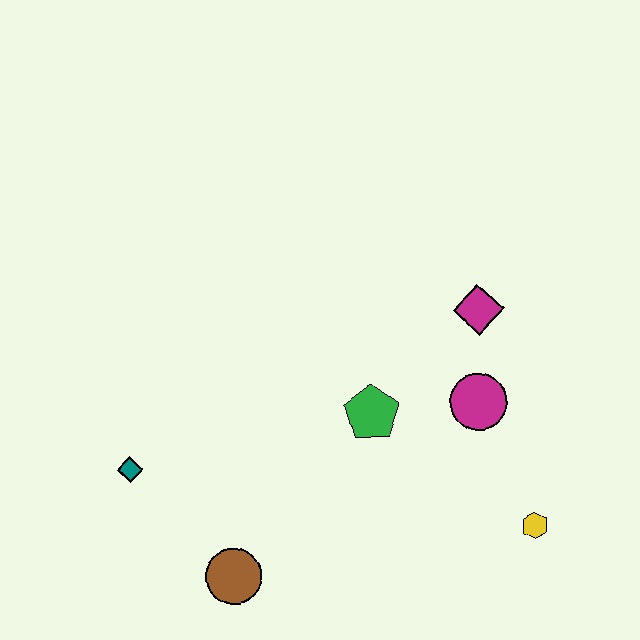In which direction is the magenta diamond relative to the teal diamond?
The magenta diamond is to the right of the teal diamond.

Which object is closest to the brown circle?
The teal diamond is closest to the brown circle.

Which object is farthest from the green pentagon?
The teal diamond is farthest from the green pentagon.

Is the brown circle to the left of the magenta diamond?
Yes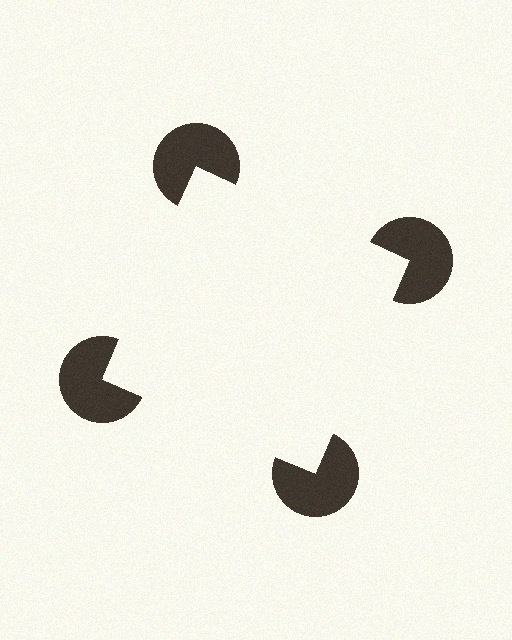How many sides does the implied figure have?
4 sides.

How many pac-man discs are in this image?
There are 4 — one at each vertex of the illusory square.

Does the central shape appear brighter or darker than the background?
It typically appears slightly brighter than the background, even though no actual brightness change is drawn.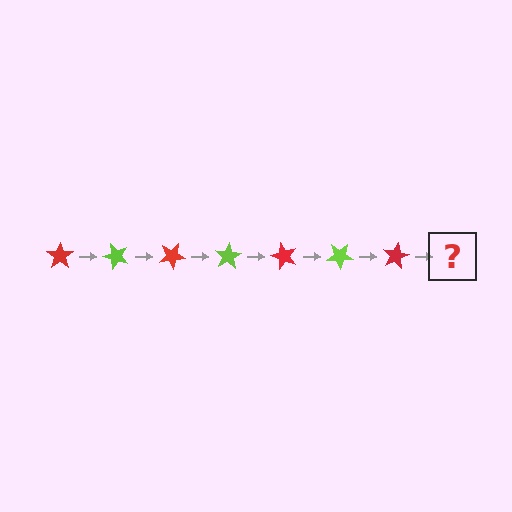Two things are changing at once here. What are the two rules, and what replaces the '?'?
The two rules are that it rotates 50 degrees each step and the color cycles through red and lime. The '?' should be a lime star, rotated 350 degrees from the start.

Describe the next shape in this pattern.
It should be a lime star, rotated 350 degrees from the start.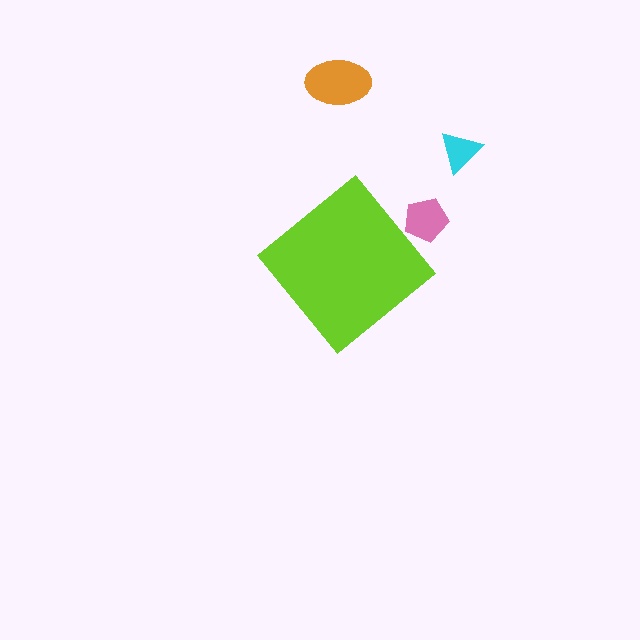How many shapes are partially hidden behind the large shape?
1 shape is partially hidden.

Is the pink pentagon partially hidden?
Yes, the pink pentagon is partially hidden behind the lime diamond.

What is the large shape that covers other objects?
A lime diamond.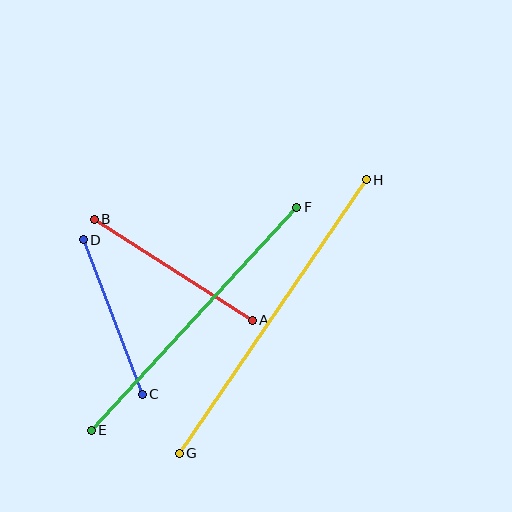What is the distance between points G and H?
The distance is approximately 331 pixels.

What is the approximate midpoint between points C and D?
The midpoint is at approximately (113, 317) pixels.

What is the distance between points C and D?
The distance is approximately 165 pixels.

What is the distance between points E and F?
The distance is approximately 303 pixels.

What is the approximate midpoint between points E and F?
The midpoint is at approximately (194, 319) pixels.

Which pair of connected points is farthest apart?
Points G and H are farthest apart.